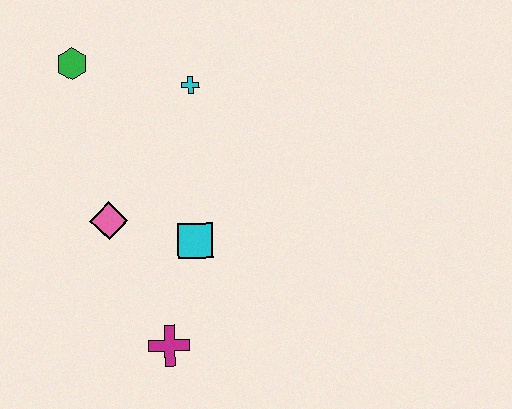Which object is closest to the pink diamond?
The cyan square is closest to the pink diamond.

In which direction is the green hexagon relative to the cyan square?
The green hexagon is above the cyan square.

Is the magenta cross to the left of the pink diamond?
No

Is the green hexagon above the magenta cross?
Yes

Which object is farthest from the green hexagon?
The magenta cross is farthest from the green hexagon.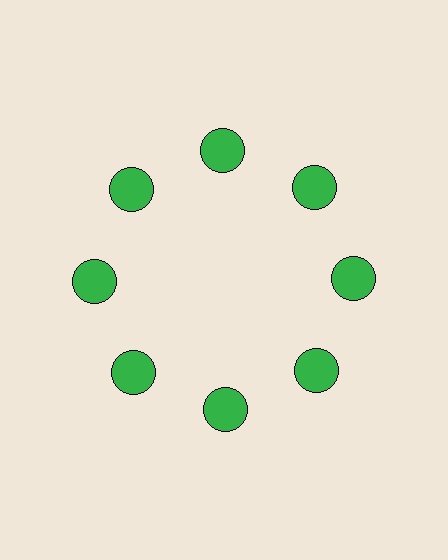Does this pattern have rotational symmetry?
Yes, this pattern has 8-fold rotational symmetry. It looks the same after rotating 45 degrees around the center.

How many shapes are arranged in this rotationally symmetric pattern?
There are 8 shapes, arranged in 8 groups of 1.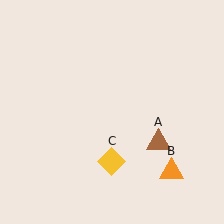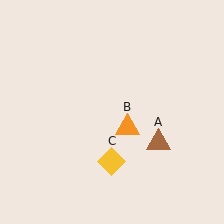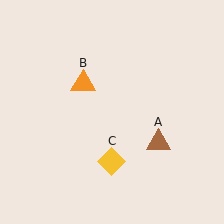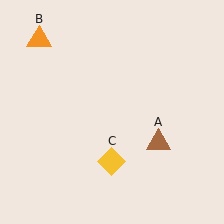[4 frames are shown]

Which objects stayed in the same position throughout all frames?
Brown triangle (object A) and yellow diamond (object C) remained stationary.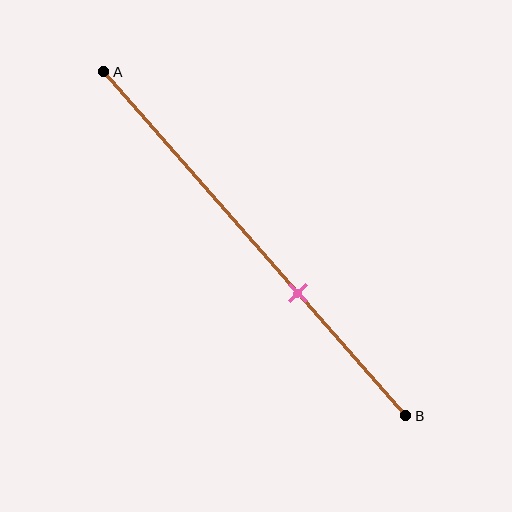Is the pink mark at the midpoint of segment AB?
No, the mark is at about 65% from A, not at the 50% midpoint.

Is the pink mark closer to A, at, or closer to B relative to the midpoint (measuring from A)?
The pink mark is closer to point B than the midpoint of segment AB.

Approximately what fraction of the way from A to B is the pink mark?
The pink mark is approximately 65% of the way from A to B.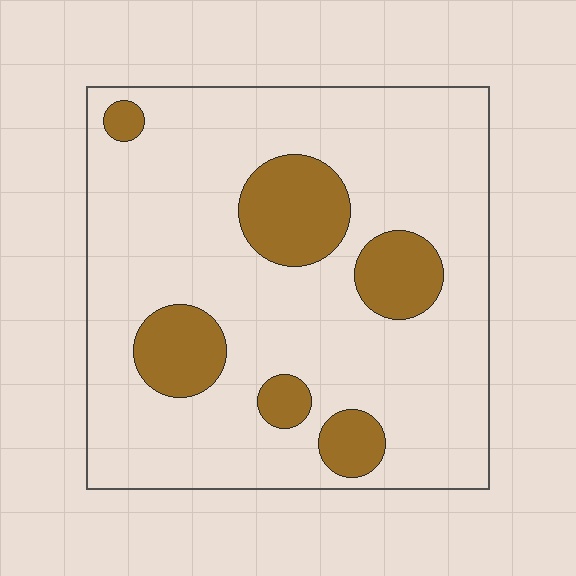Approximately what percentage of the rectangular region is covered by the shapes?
Approximately 20%.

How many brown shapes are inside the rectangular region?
6.